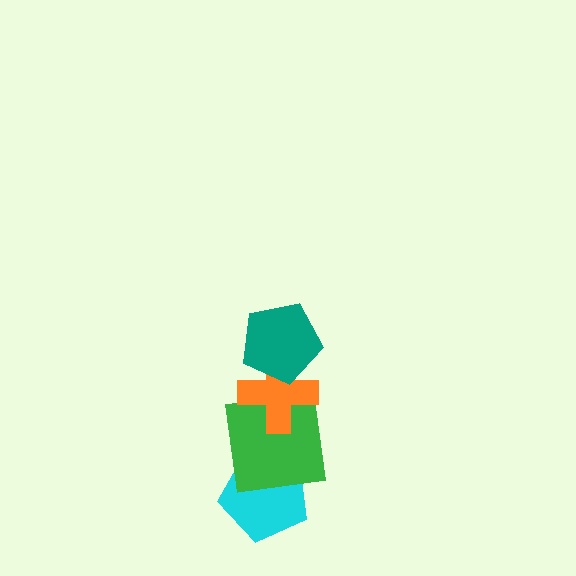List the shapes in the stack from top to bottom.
From top to bottom: the teal pentagon, the orange cross, the green square, the cyan pentagon.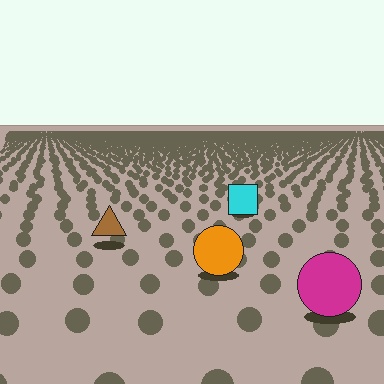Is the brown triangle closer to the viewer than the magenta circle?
No. The magenta circle is closer — you can tell from the texture gradient: the ground texture is coarser near it.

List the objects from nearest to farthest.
From nearest to farthest: the magenta circle, the orange circle, the brown triangle, the cyan square.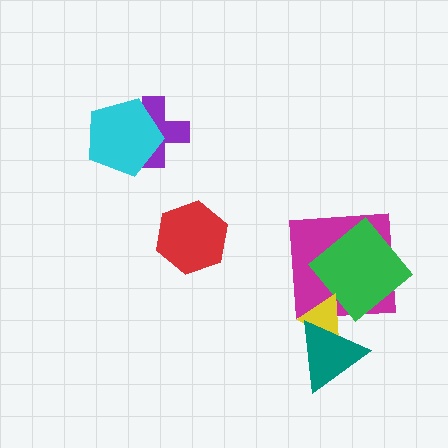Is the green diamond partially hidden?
No, no other shape covers it.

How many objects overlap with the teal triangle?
1 object overlaps with the teal triangle.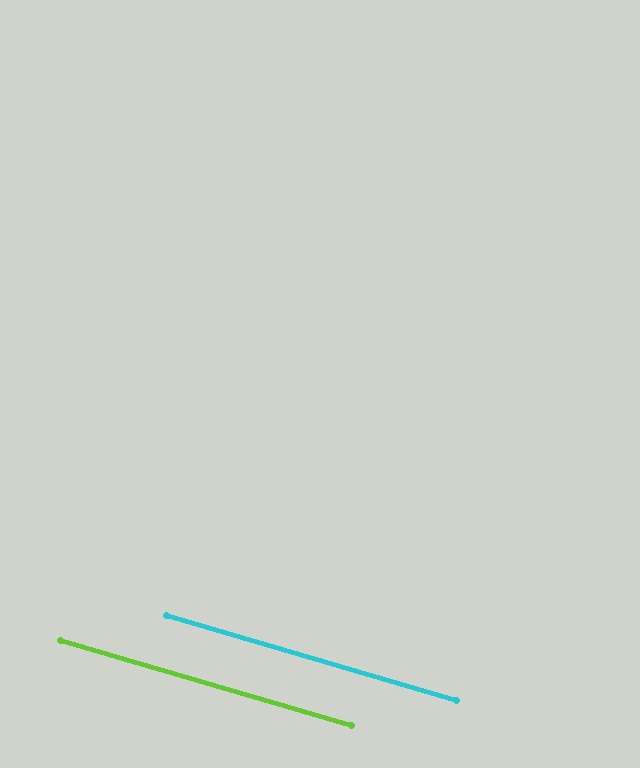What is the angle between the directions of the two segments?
Approximately 0 degrees.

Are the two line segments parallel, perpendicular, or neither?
Parallel — their directions differ by only 0.2°.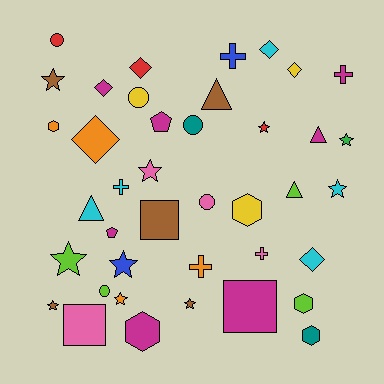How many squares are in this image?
There are 3 squares.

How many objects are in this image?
There are 40 objects.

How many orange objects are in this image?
There are 4 orange objects.